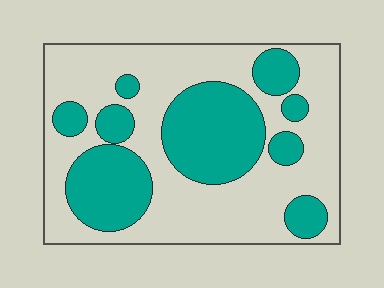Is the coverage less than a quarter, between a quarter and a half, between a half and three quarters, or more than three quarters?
Between a quarter and a half.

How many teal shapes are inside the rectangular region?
9.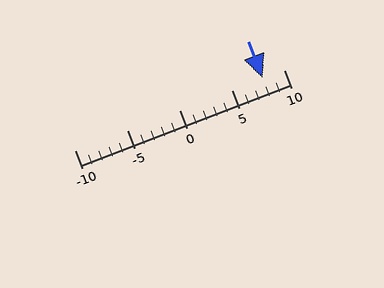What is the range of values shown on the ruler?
The ruler shows values from -10 to 10.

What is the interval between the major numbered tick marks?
The major tick marks are spaced 5 units apart.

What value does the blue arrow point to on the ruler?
The blue arrow points to approximately 8.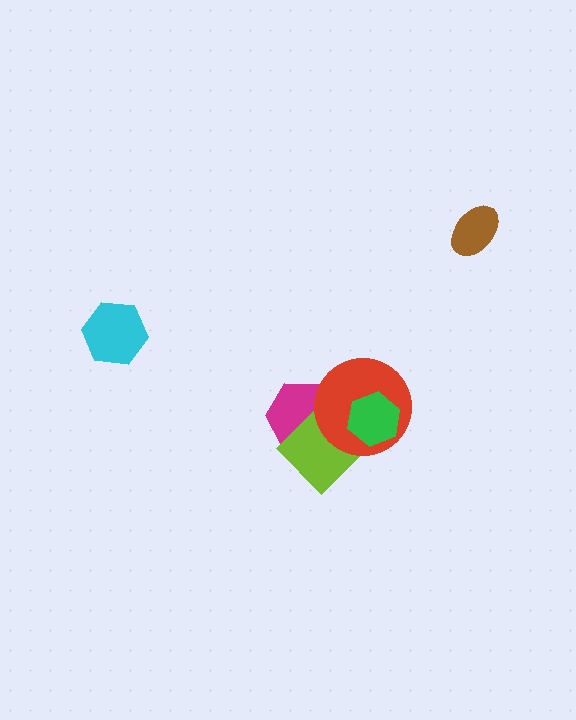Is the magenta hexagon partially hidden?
Yes, it is partially covered by another shape.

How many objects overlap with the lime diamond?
3 objects overlap with the lime diamond.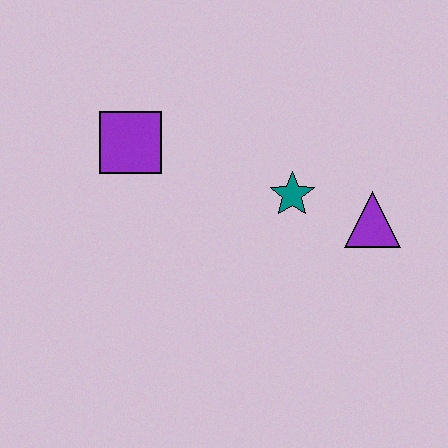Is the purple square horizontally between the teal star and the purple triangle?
No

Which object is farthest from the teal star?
The purple square is farthest from the teal star.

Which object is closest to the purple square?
The teal star is closest to the purple square.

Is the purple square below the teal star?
No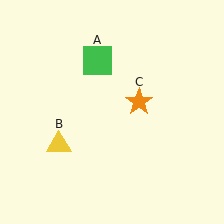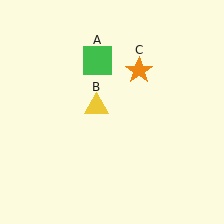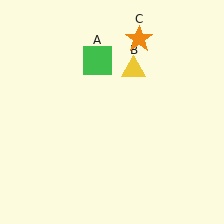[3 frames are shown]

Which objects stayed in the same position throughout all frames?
Green square (object A) remained stationary.